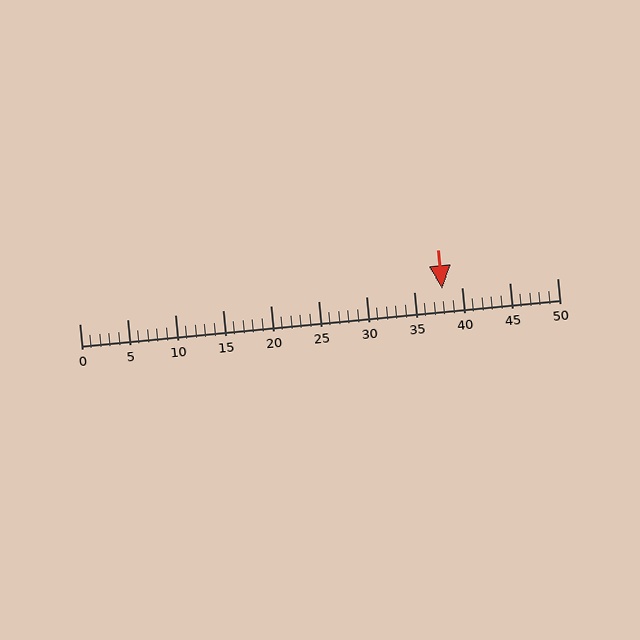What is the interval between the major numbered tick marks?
The major tick marks are spaced 5 units apart.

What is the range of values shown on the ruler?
The ruler shows values from 0 to 50.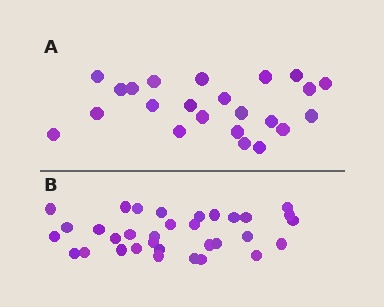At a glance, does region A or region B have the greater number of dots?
Region B (the bottom region) has more dots.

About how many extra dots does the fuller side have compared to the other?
Region B has roughly 10 or so more dots than region A.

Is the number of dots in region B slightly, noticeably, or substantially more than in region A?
Region B has noticeably more, but not dramatically so. The ratio is roughly 1.4 to 1.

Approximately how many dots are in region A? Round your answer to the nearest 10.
About 20 dots. (The exact count is 23, which rounds to 20.)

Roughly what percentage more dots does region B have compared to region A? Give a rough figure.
About 45% more.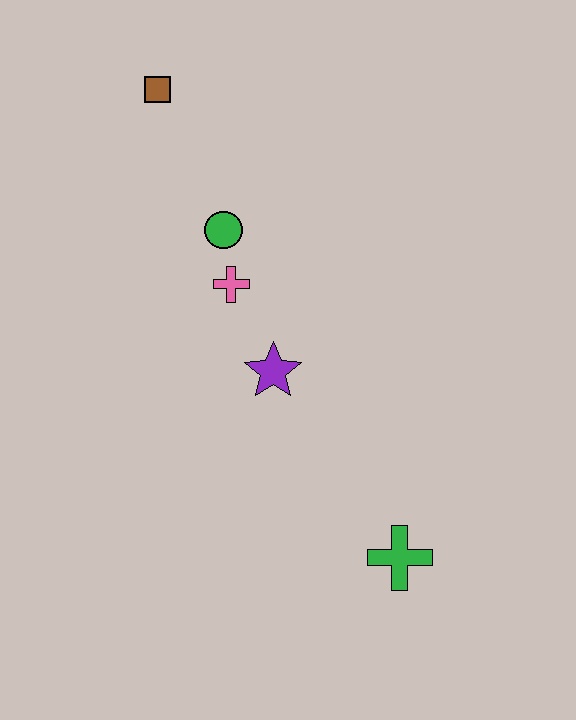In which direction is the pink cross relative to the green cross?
The pink cross is above the green cross.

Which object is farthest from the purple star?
The brown square is farthest from the purple star.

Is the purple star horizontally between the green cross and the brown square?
Yes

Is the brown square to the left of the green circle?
Yes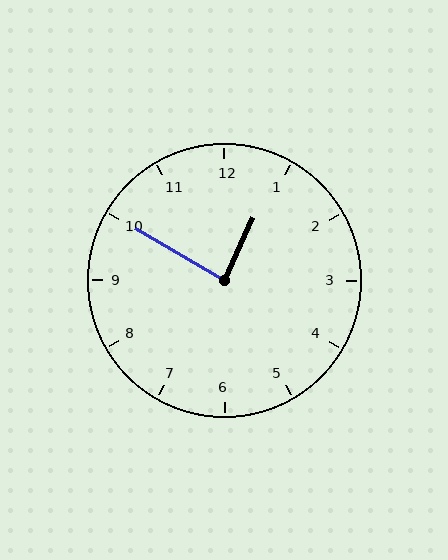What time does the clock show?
12:50.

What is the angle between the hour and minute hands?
Approximately 85 degrees.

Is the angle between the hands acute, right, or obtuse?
It is right.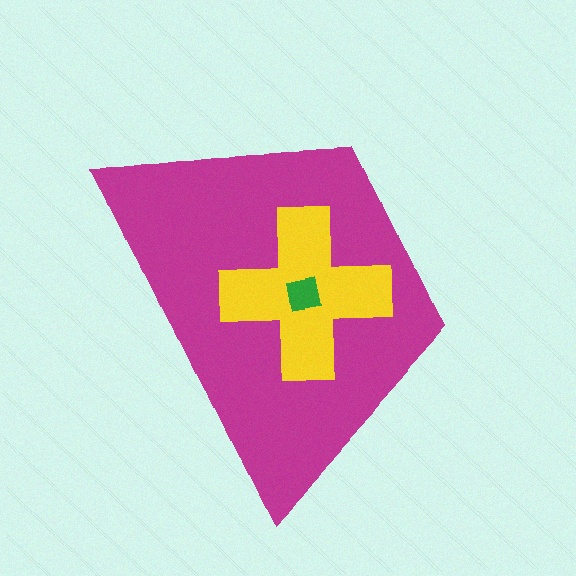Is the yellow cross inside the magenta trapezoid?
Yes.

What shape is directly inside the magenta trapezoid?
The yellow cross.